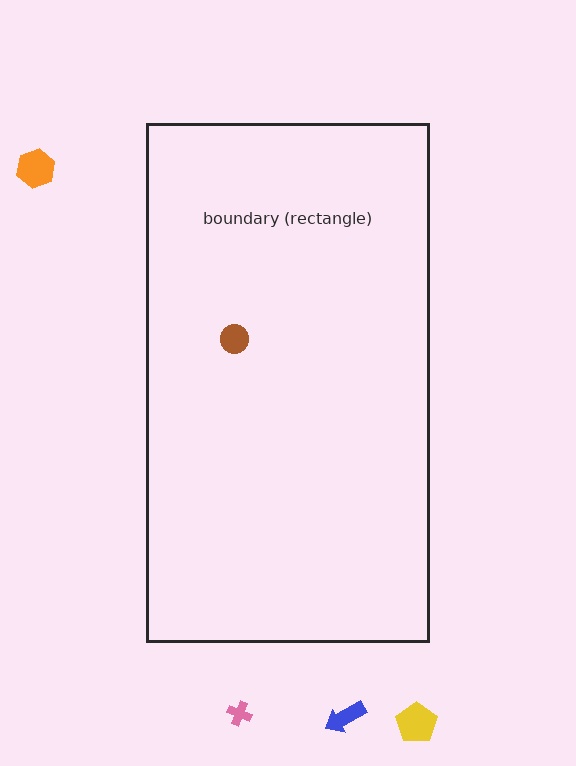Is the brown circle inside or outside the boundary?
Inside.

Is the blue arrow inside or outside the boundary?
Outside.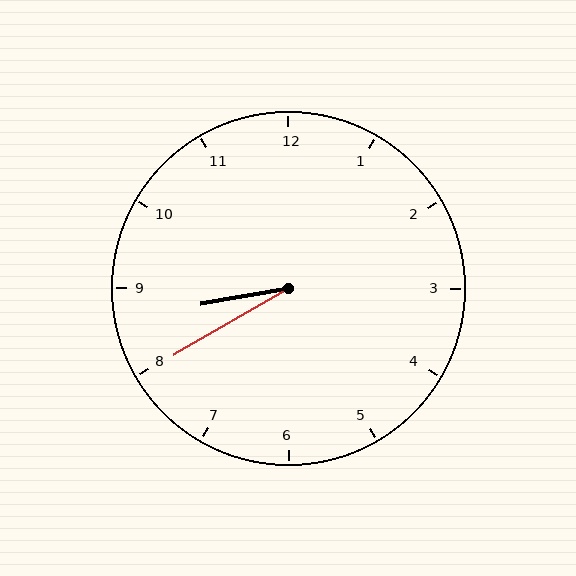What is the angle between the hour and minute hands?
Approximately 20 degrees.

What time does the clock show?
8:40.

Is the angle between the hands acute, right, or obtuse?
It is acute.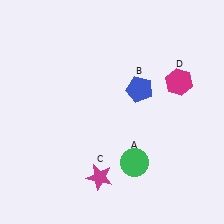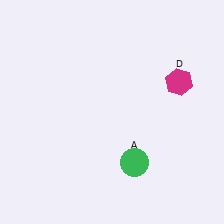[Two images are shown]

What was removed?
The magenta star (C), the blue pentagon (B) were removed in Image 2.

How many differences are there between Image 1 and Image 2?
There are 2 differences between the two images.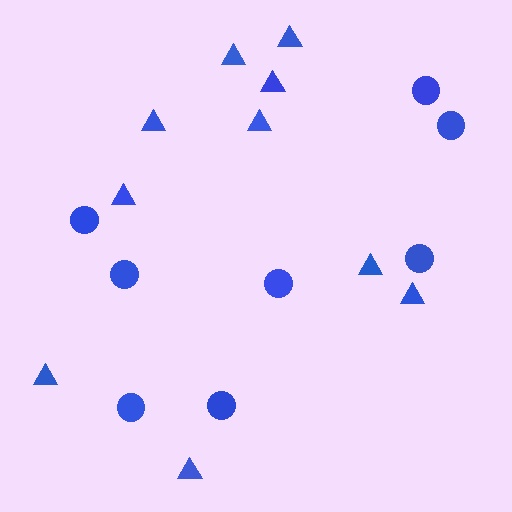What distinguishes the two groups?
There are 2 groups: one group of circles (8) and one group of triangles (10).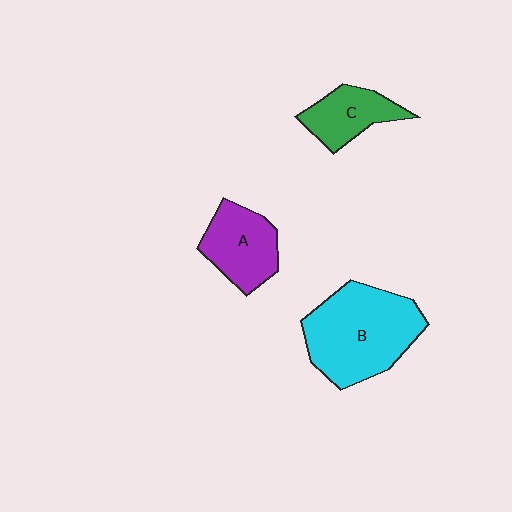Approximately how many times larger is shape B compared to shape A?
Approximately 1.8 times.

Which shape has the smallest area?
Shape C (green).